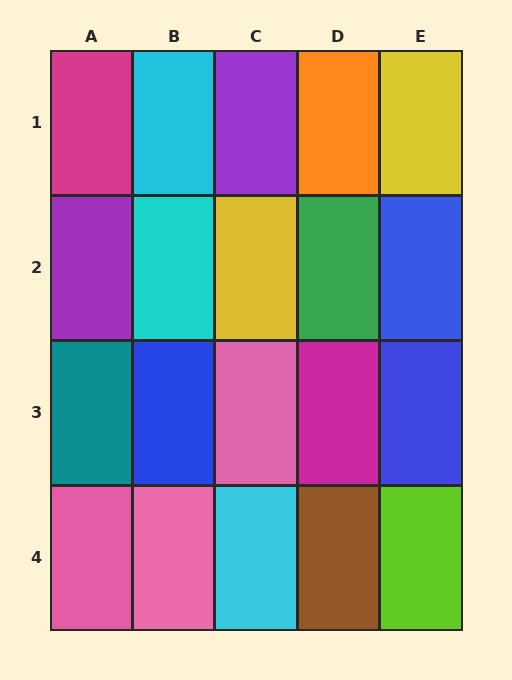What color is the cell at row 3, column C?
Pink.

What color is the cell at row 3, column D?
Magenta.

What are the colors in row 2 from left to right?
Purple, cyan, yellow, green, blue.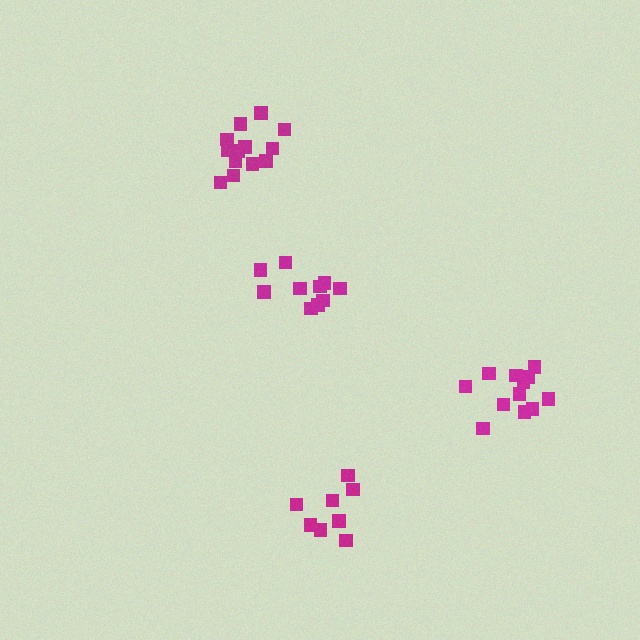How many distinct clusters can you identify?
There are 4 distinct clusters.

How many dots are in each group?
Group 1: 10 dots, Group 2: 13 dots, Group 3: 12 dots, Group 4: 8 dots (43 total).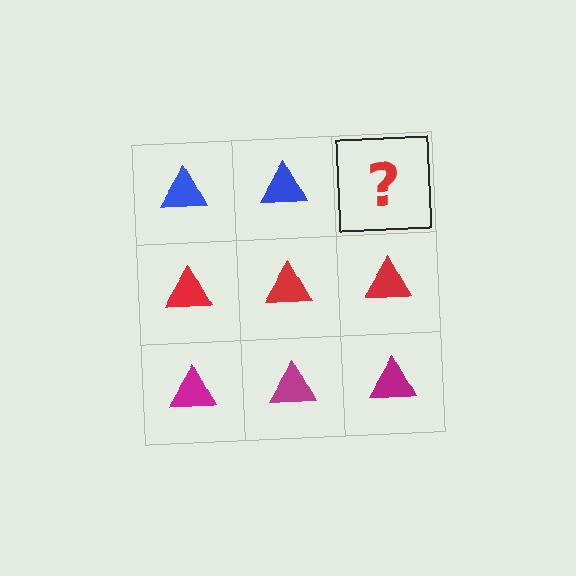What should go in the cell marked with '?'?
The missing cell should contain a blue triangle.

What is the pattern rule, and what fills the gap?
The rule is that each row has a consistent color. The gap should be filled with a blue triangle.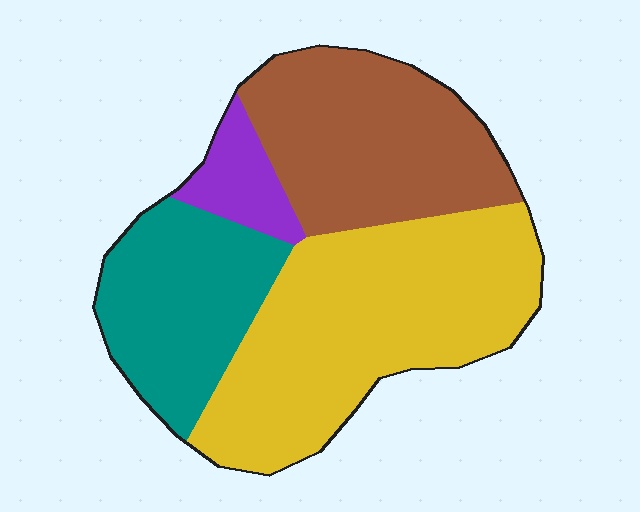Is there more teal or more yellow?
Yellow.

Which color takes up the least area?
Purple, at roughly 5%.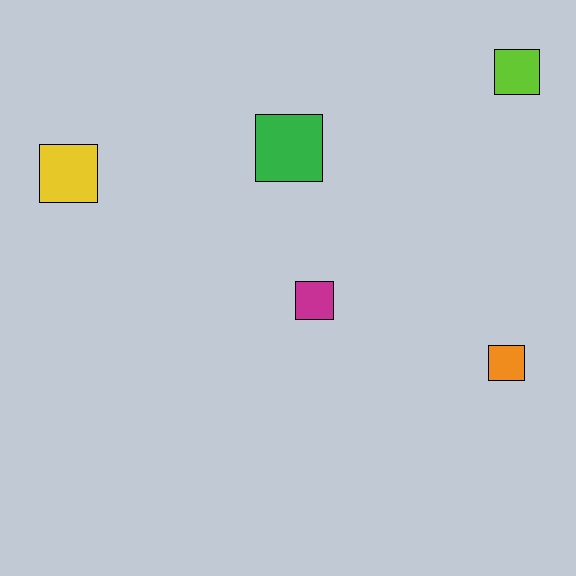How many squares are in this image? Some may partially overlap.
There are 5 squares.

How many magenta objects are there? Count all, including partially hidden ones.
There is 1 magenta object.